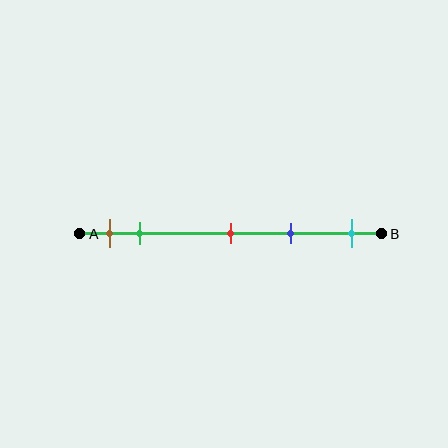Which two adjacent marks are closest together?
The brown and green marks are the closest adjacent pair.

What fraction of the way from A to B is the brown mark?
The brown mark is approximately 10% (0.1) of the way from A to B.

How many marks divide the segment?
There are 5 marks dividing the segment.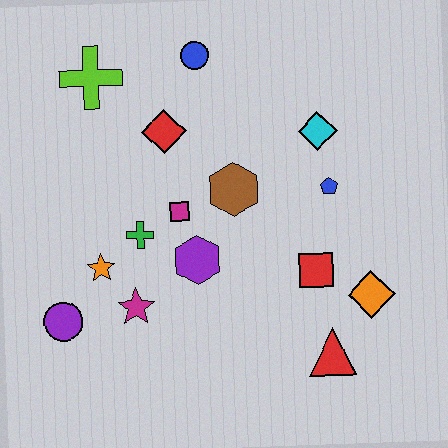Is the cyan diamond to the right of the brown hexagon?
Yes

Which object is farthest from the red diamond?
The red triangle is farthest from the red diamond.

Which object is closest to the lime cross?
The red diamond is closest to the lime cross.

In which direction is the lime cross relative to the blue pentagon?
The lime cross is to the left of the blue pentagon.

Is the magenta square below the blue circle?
Yes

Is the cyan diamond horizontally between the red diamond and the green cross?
No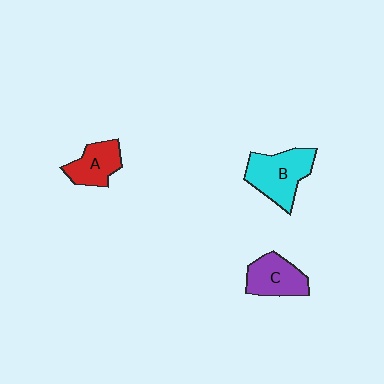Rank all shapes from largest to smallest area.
From largest to smallest: B (cyan), C (purple), A (red).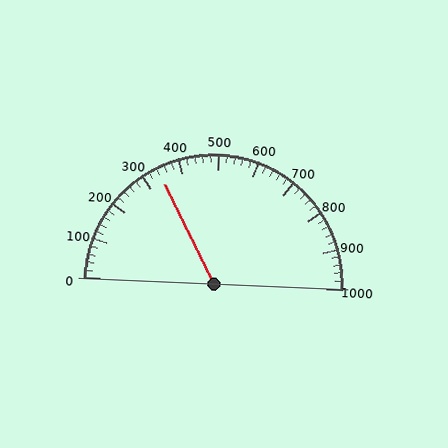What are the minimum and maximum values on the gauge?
The gauge ranges from 0 to 1000.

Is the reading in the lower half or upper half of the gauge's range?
The reading is in the lower half of the range (0 to 1000).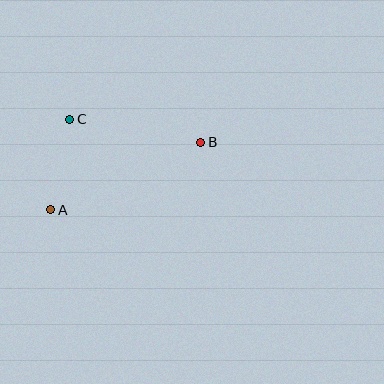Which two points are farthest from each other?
Points A and B are farthest from each other.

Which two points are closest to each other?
Points A and C are closest to each other.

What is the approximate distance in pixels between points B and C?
The distance between B and C is approximately 133 pixels.